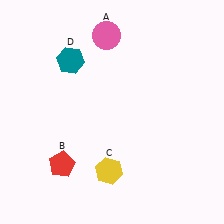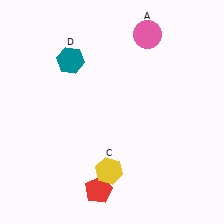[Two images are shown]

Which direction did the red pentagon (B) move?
The red pentagon (B) moved right.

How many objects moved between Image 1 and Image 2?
2 objects moved between the two images.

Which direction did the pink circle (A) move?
The pink circle (A) moved right.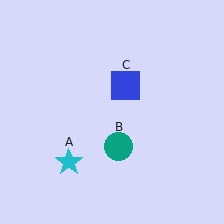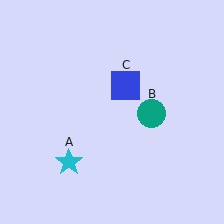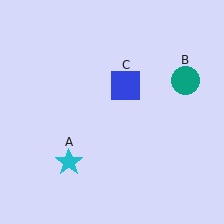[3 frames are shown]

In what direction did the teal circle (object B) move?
The teal circle (object B) moved up and to the right.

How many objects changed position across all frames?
1 object changed position: teal circle (object B).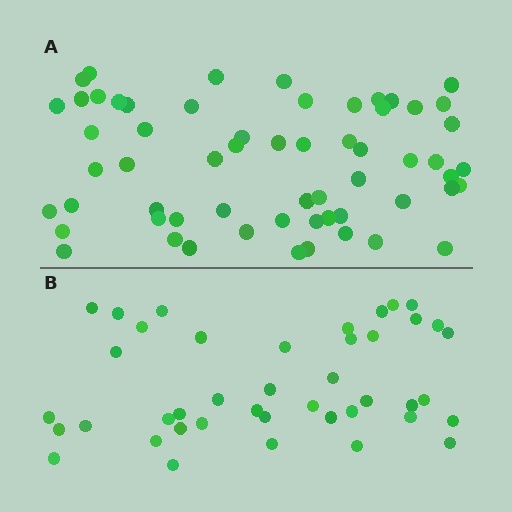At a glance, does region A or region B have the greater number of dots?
Region A (the top region) has more dots.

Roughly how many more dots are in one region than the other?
Region A has approximately 20 more dots than region B.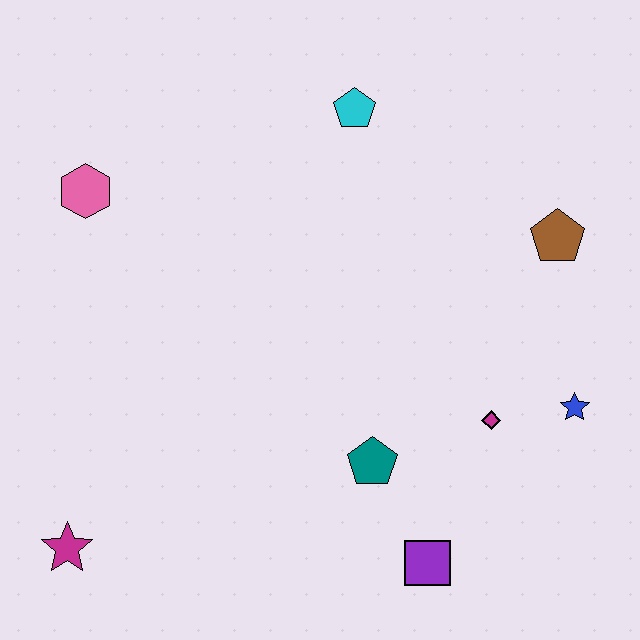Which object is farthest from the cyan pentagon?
The magenta star is farthest from the cyan pentagon.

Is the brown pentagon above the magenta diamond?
Yes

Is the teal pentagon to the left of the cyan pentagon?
No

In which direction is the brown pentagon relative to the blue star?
The brown pentagon is above the blue star.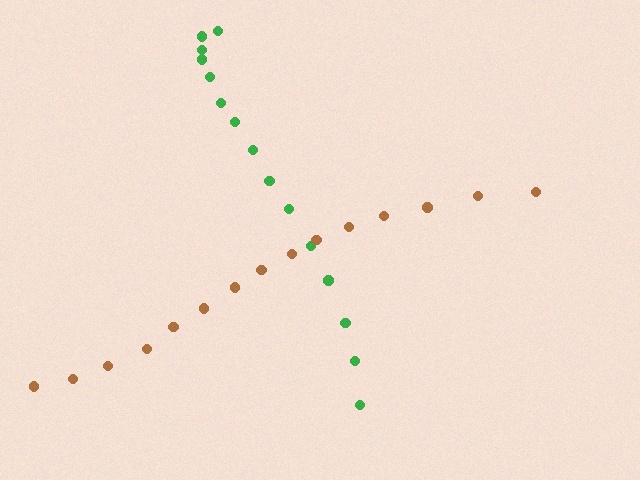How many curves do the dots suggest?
There are 2 distinct paths.